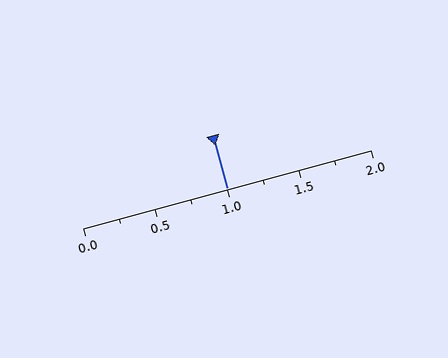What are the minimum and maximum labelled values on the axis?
The axis runs from 0.0 to 2.0.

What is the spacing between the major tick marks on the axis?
The major ticks are spaced 0.5 apart.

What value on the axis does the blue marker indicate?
The marker indicates approximately 1.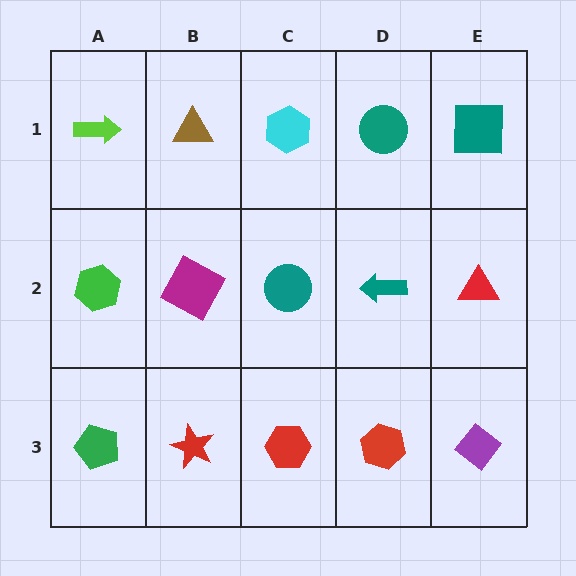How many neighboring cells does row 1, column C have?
3.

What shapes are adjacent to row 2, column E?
A teal square (row 1, column E), a purple diamond (row 3, column E), a teal arrow (row 2, column D).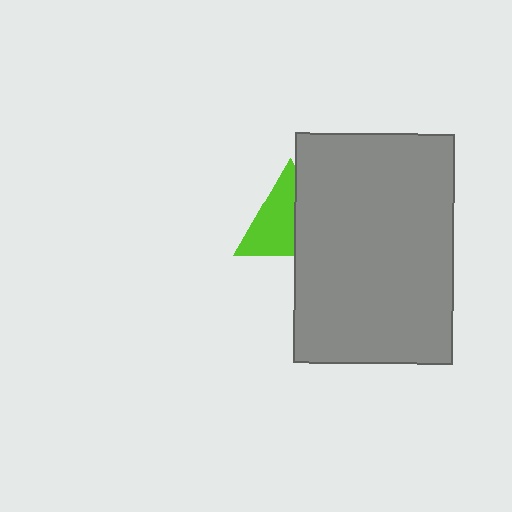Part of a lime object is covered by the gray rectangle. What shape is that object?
It is a triangle.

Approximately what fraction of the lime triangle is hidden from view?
Roughly 43% of the lime triangle is hidden behind the gray rectangle.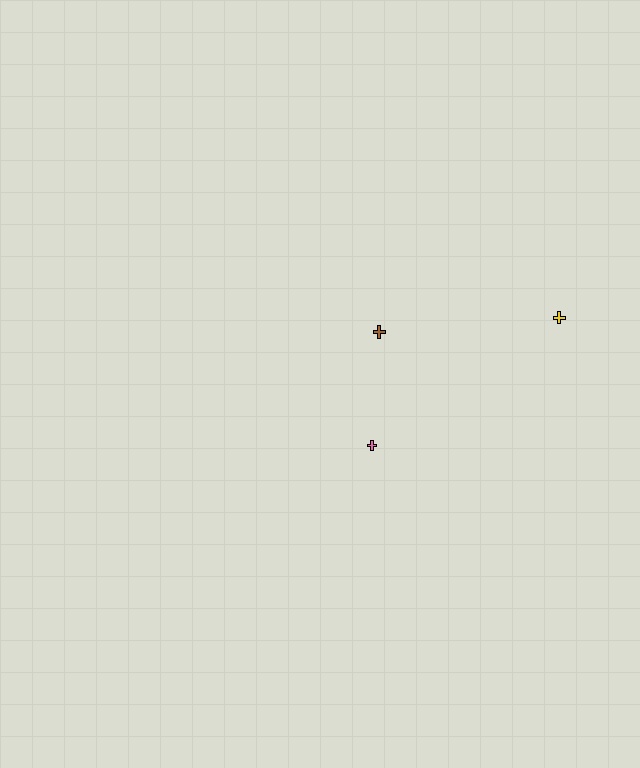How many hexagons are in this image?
There are no hexagons.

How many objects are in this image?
There are 3 objects.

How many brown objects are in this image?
There is 1 brown object.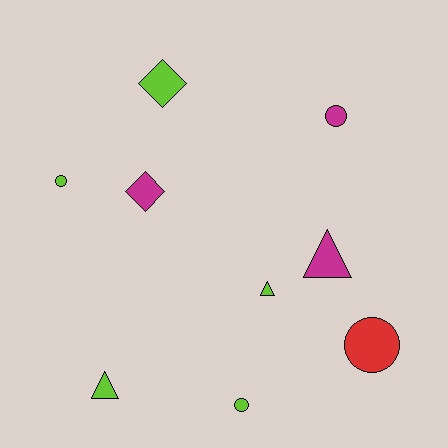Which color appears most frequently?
Lime, with 5 objects.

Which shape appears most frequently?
Circle, with 4 objects.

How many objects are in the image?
There are 9 objects.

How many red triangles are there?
There are no red triangles.